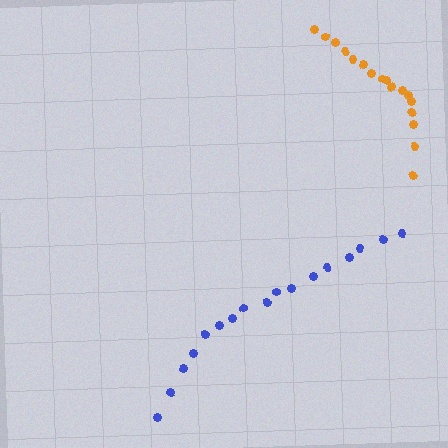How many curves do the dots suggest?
There are 2 distinct paths.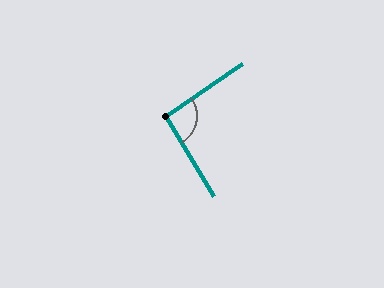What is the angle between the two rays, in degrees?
Approximately 94 degrees.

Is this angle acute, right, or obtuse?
It is approximately a right angle.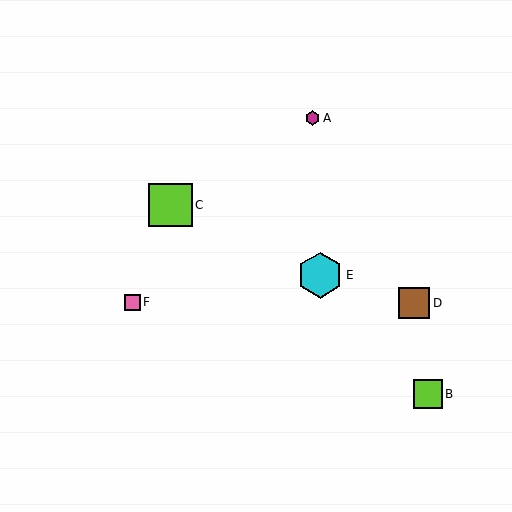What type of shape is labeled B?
Shape B is a lime square.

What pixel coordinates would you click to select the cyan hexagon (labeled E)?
Click at (320, 275) to select the cyan hexagon E.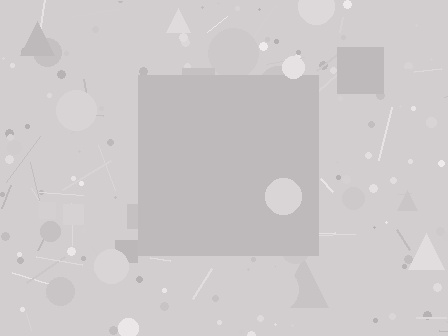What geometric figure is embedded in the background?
A square is embedded in the background.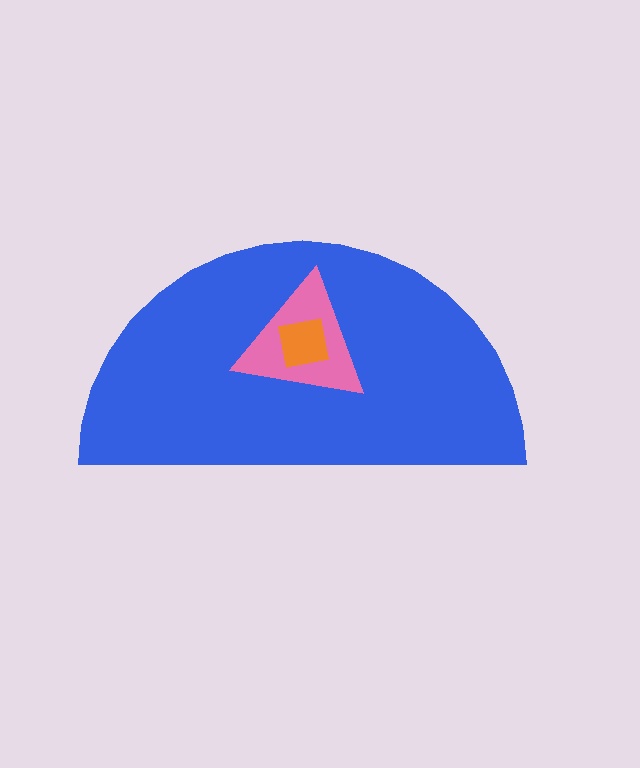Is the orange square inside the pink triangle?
Yes.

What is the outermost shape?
The blue semicircle.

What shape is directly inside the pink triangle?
The orange square.